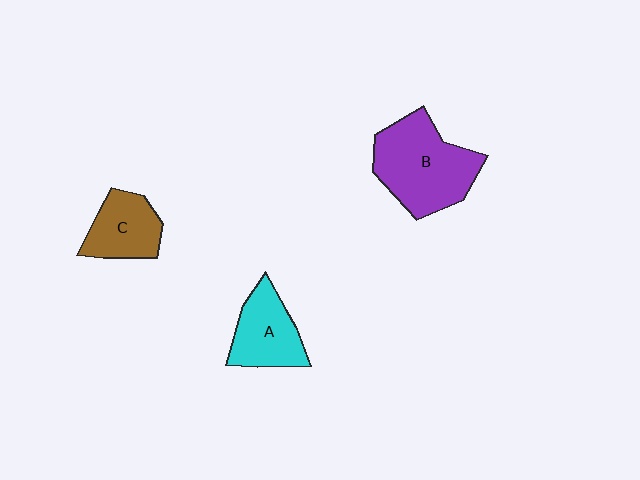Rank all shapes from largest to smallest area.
From largest to smallest: B (purple), A (cyan), C (brown).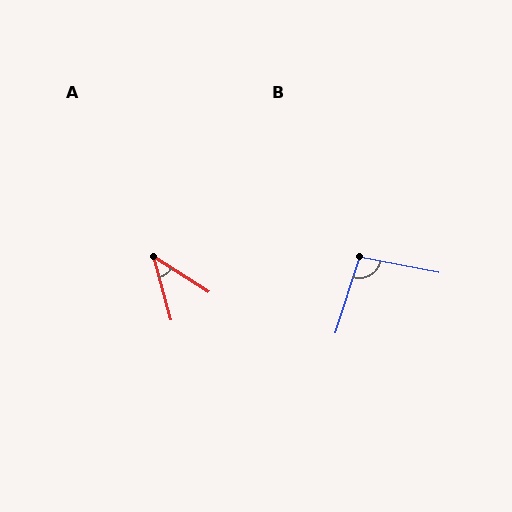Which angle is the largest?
B, at approximately 97 degrees.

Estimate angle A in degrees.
Approximately 41 degrees.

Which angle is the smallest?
A, at approximately 41 degrees.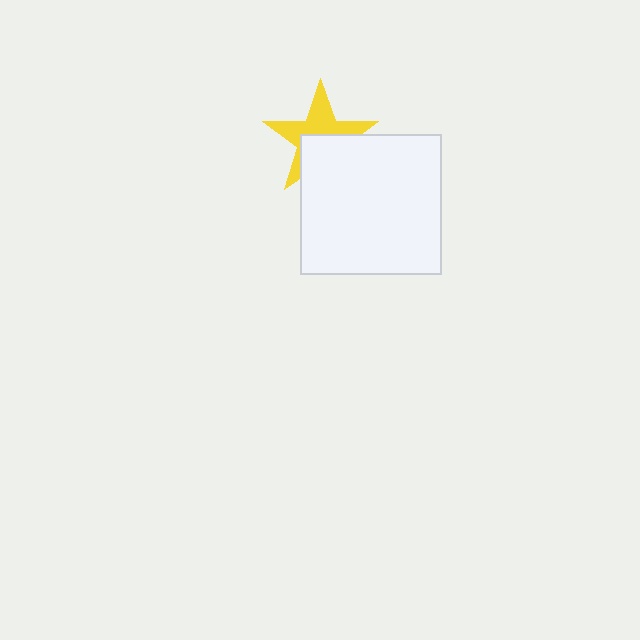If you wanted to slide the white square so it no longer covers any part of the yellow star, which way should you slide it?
Slide it down — that is the most direct way to separate the two shapes.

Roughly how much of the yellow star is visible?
About half of it is visible (roughly 53%).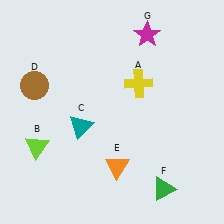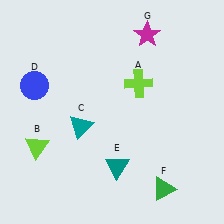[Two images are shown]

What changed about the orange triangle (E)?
In Image 1, E is orange. In Image 2, it changed to teal.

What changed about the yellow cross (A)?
In Image 1, A is yellow. In Image 2, it changed to lime.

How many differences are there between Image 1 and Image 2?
There are 3 differences between the two images.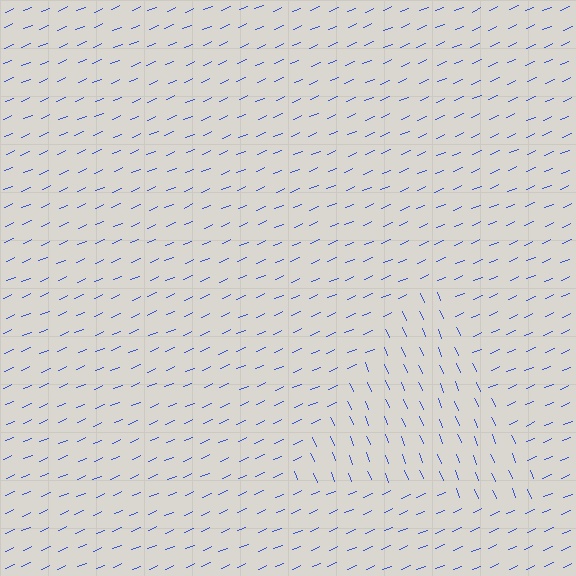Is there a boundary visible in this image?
Yes, there is a texture boundary formed by a change in line orientation.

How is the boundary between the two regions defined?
The boundary is defined purely by a change in line orientation (approximately 89 degrees difference). All lines are the same color and thickness.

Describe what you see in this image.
The image is filled with small blue line segments. A triangle region in the image has lines oriented differently from the surrounding lines, creating a visible texture boundary.